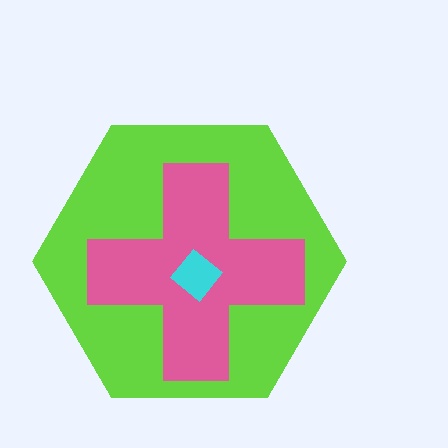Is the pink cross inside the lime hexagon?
Yes.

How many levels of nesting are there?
3.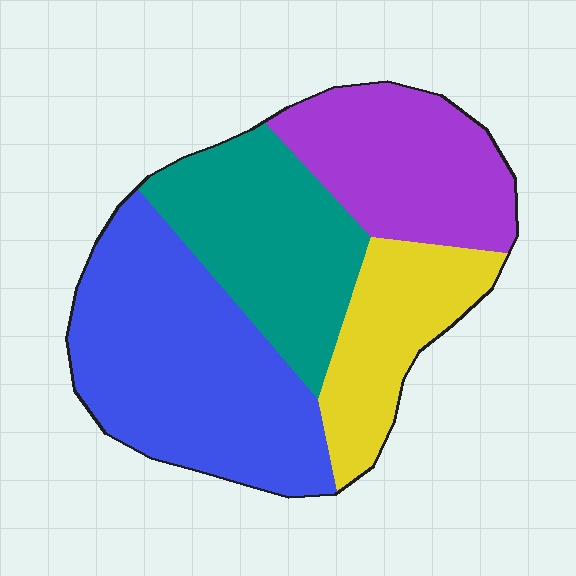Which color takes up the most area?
Blue, at roughly 35%.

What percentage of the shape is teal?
Teal covers roughly 25% of the shape.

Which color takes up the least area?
Yellow, at roughly 15%.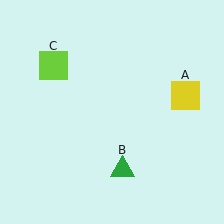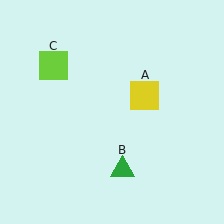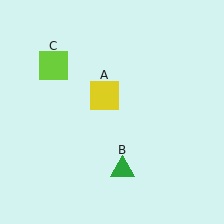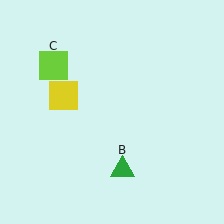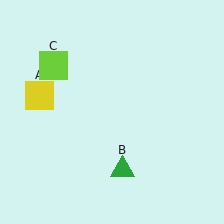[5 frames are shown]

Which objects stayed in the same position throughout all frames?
Green triangle (object B) and lime square (object C) remained stationary.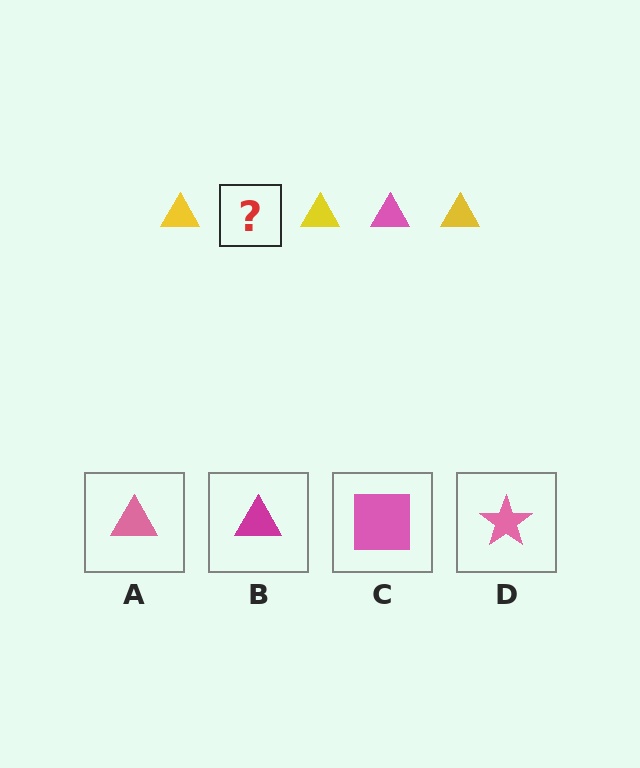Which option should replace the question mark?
Option A.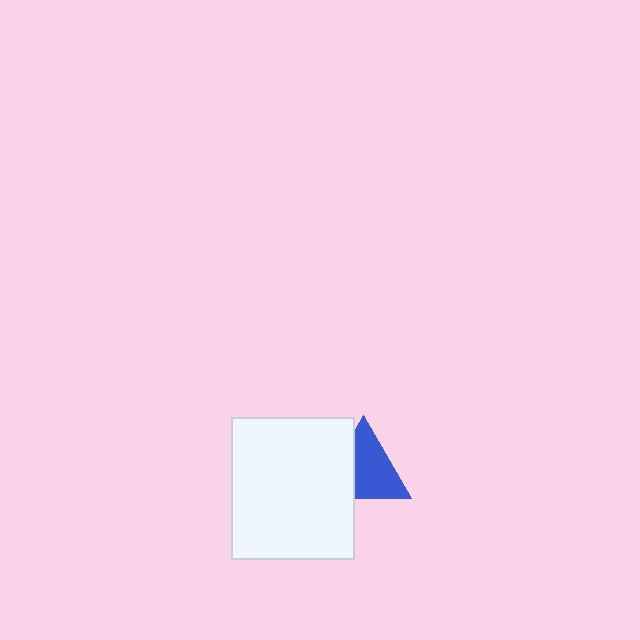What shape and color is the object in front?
The object in front is a white rectangle.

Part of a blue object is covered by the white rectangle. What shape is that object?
It is a triangle.